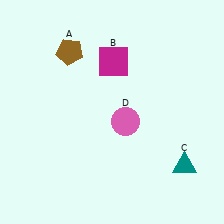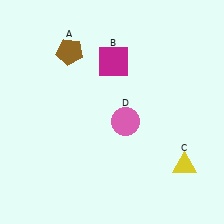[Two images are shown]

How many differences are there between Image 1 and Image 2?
There is 1 difference between the two images.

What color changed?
The triangle (C) changed from teal in Image 1 to yellow in Image 2.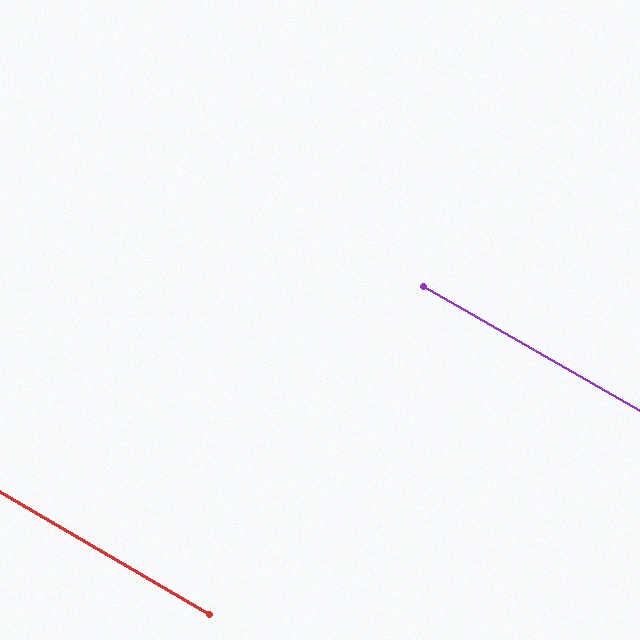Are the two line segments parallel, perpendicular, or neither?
Parallel — their directions differ by only 0.5°.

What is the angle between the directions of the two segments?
Approximately 1 degree.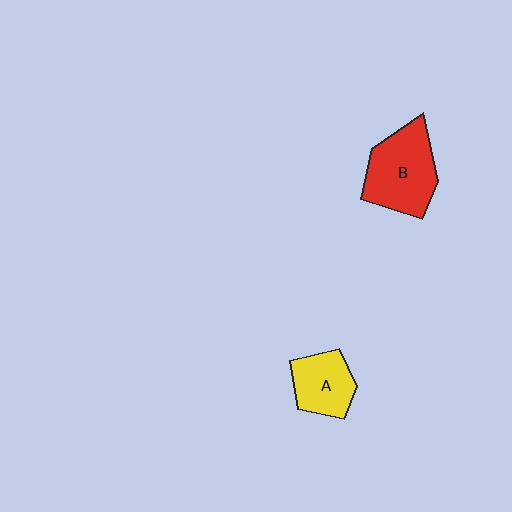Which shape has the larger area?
Shape B (red).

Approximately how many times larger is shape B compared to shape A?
Approximately 1.5 times.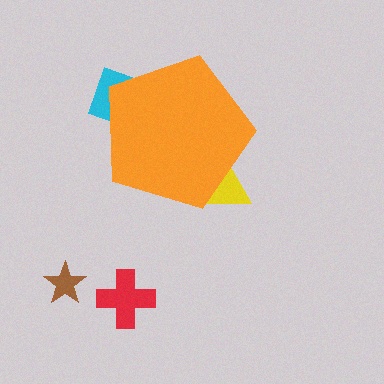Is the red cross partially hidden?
No, the red cross is fully visible.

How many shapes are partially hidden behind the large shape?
2 shapes are partially hidden.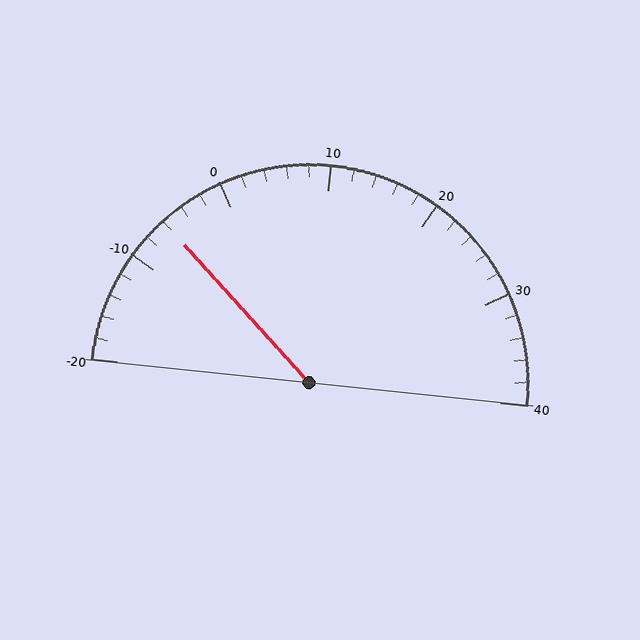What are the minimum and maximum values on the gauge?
The gauge ranges from -20 to 40.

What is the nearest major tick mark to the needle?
The nearest major tick mark is -10.